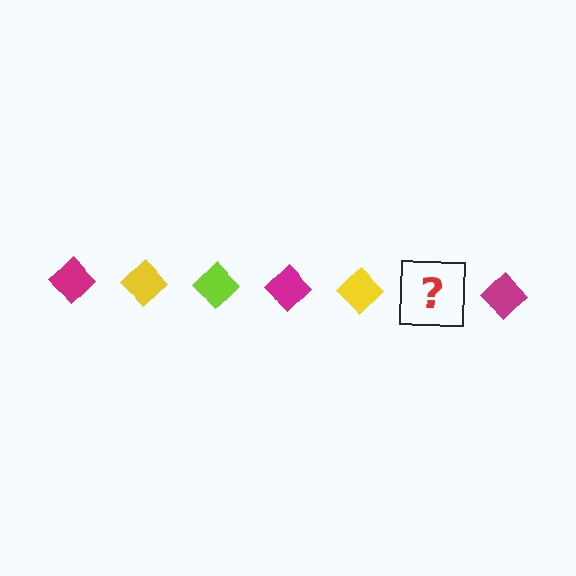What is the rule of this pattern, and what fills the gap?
The rule is that the pattern cycles through magenta, yellow, lime diamonds. The gap should be filled with a lime diamond.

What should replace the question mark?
The question mark should be replaced with a lime diamond.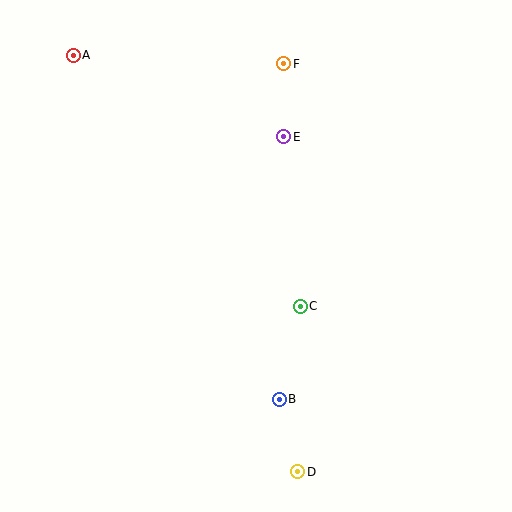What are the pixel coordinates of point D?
Point D is at (298, 472).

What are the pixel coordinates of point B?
Point B is at (279, 400).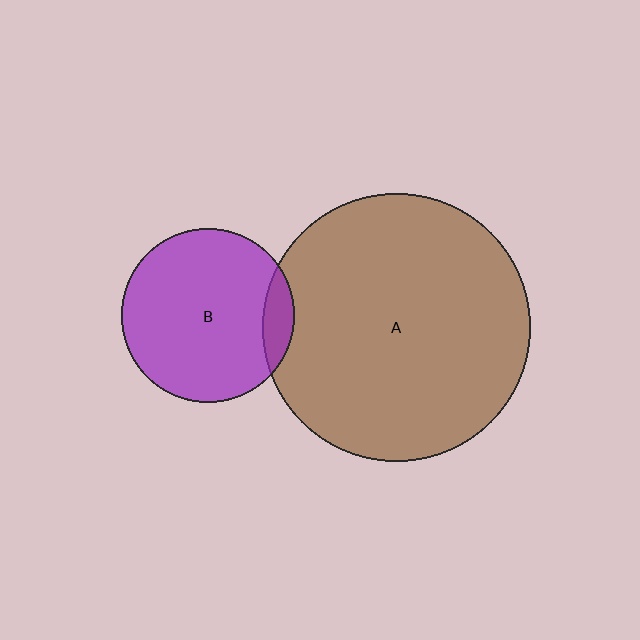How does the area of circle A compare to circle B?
Approximately 2.4 times.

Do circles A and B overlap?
Yes.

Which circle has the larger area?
Circle A (brown).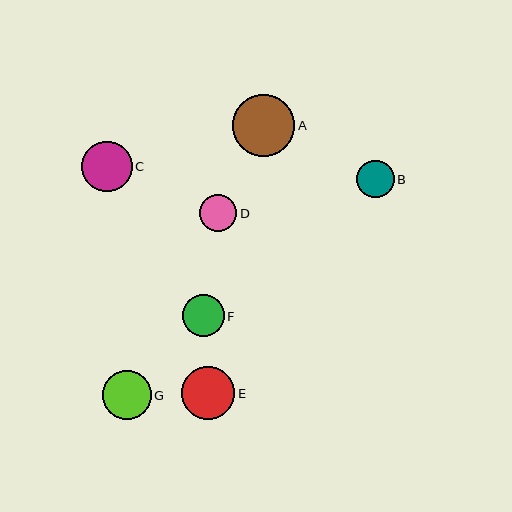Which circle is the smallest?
Circle D is the smallest with a size of approximately 37 pixels.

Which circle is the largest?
Circle A is the largest with a size of approximately 62 pixels.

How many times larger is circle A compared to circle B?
Circle A is approximately 1.6 times the size of circle B.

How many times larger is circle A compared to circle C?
Circle A is approximately 1.2 times the size of circle C.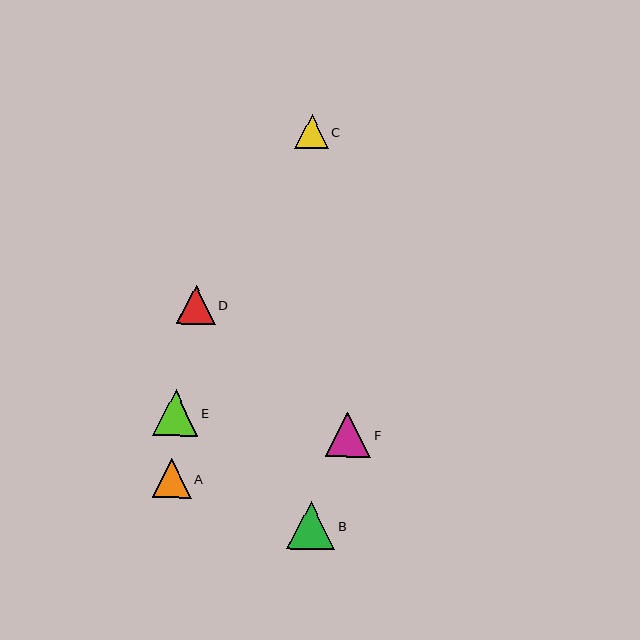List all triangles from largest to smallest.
From largest to smallest: B, E, F, A, D, C.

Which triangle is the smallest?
Triangle C is the smallest with a size of approximately 34 pixels.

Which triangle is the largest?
Triangle B is the largest with a size of approximately 48 pixels.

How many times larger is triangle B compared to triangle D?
Triangle B is approximately 1.2 times the size of triangle D.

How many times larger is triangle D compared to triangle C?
Triangle D is approximately 1.2 times the size of triangle C.